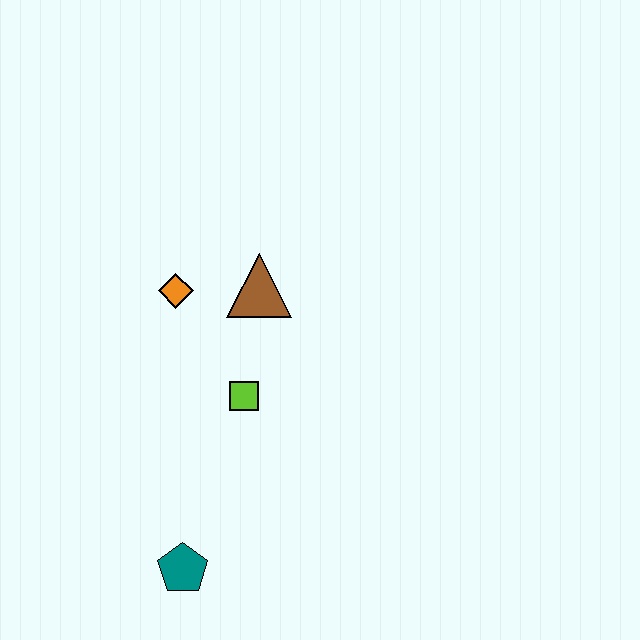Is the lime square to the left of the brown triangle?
Yes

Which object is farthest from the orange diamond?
The teal pentagon is farthest from the orange diamond.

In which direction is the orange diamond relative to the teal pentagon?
The orange diamond is above the teal pentagon.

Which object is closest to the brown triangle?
The orange diamond is closest to the brown triangle.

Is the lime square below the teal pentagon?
No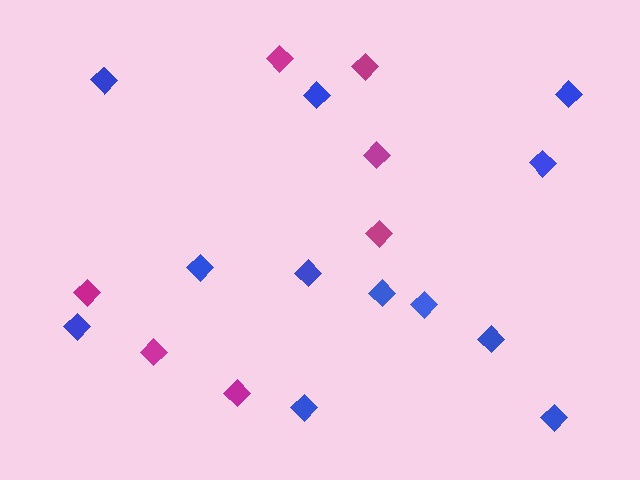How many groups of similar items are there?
There are 2 groups: one group of blue diamonds (12) and one group of magenta diamonds (7).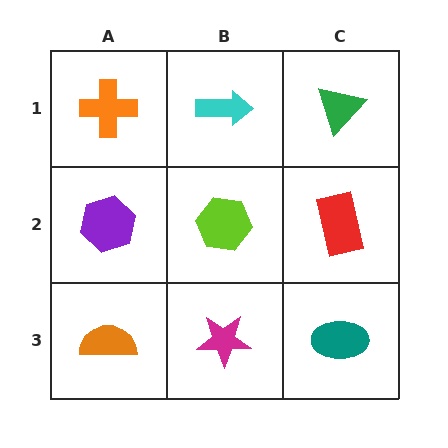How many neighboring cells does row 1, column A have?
2.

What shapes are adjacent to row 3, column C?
A red rectangle (row 2, column C), a magenta star (row 3, column B).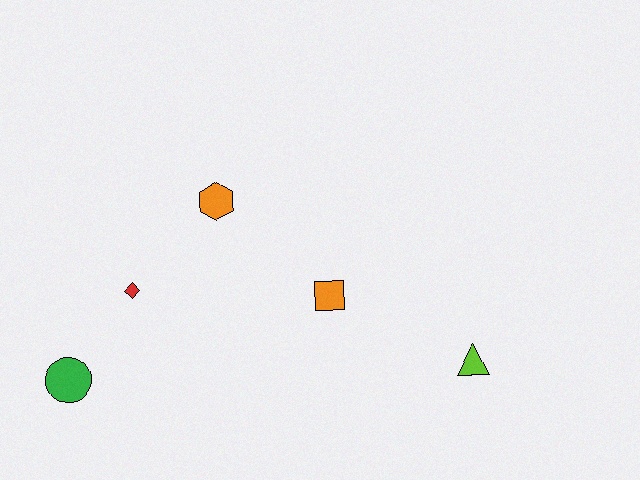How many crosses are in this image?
There are no crosses.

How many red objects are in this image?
There is 1 red object.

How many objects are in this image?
There are 5 objects.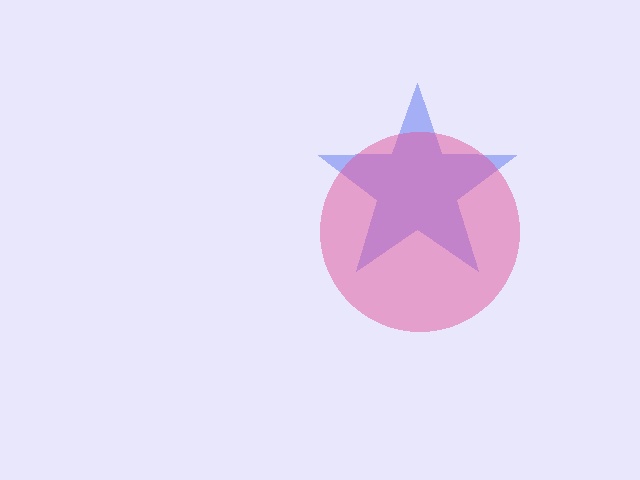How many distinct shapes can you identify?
There are 2 distinct shapes: a blue star, a pink circle.